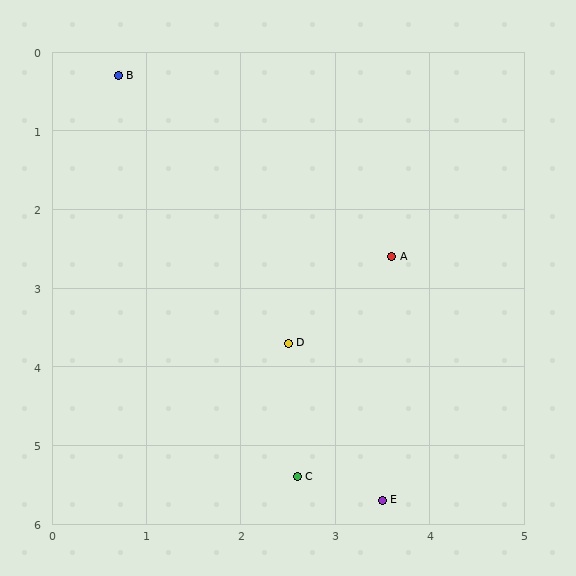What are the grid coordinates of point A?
Point A is at approximately (3.6, 2.6).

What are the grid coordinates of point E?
Point E is at approximately (3.5, 5.7).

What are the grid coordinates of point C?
Point C is at approximately (2.6, 5.4).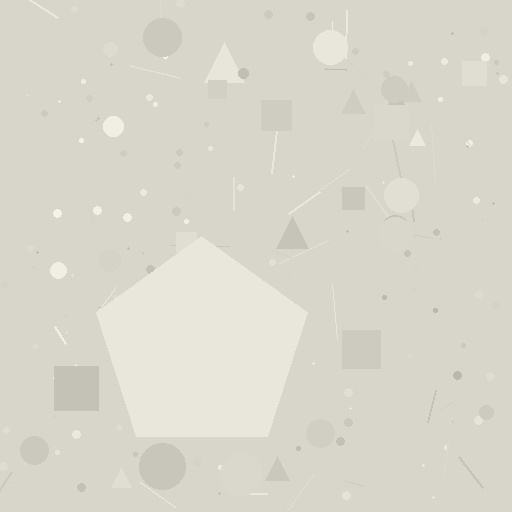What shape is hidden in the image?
A pentagon is hidden in the image.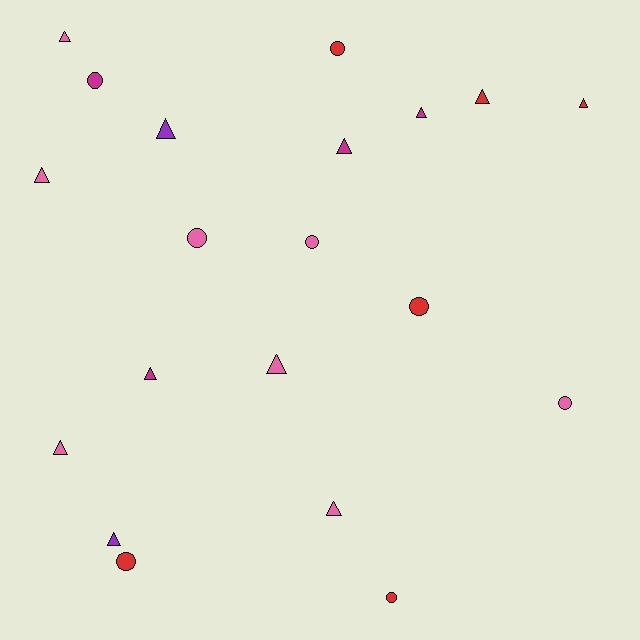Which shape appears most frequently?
Triangle, with 12 objects.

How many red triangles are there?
There are 2 red triangles.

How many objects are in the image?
There are 20 objects.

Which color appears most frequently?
Pink, with 8 objects.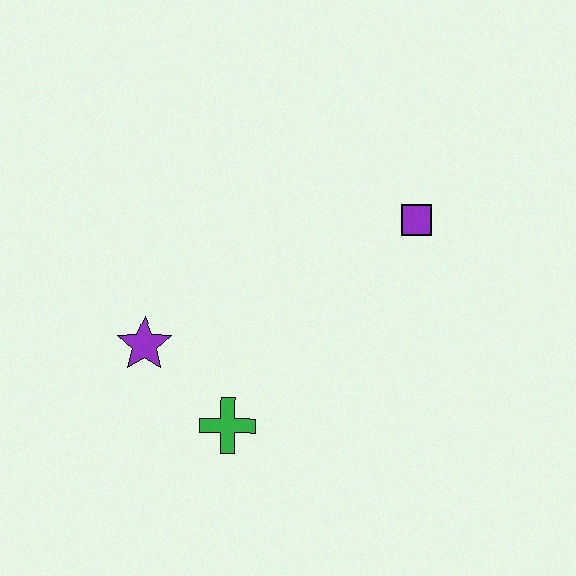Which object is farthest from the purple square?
The purple star is farthest from the purple square.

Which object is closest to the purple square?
The green cross is closest to the purple square.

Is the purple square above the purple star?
Yes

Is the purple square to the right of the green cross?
Yes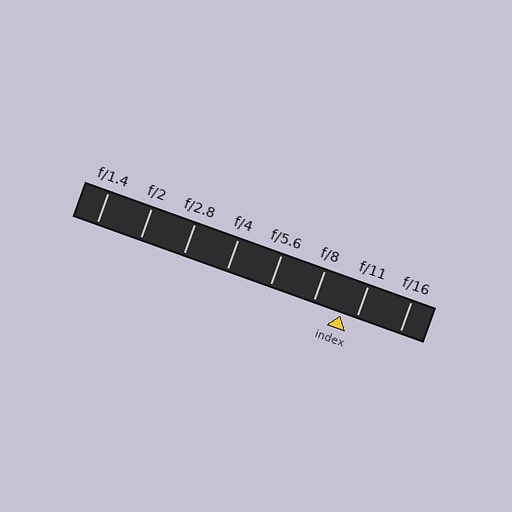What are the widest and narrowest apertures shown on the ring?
The widest aperture shown is f/1.4 and the narrowest is f/16.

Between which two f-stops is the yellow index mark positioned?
The index mark is between f/8 and f/11.